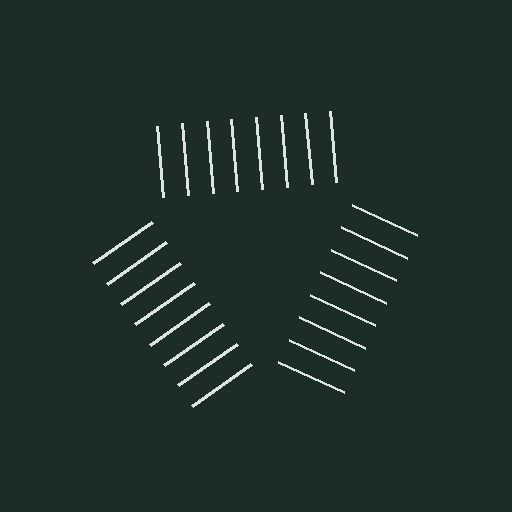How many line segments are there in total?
24 — 8 along each of the 3 edges.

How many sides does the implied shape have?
3 sides — the line-ends trace a triangle.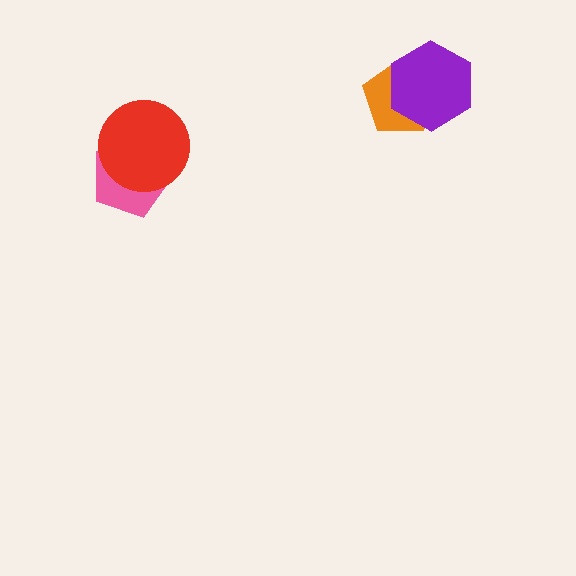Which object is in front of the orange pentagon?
The purple hexagon is in front of the orange pentagon.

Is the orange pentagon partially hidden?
Yes, it is partially covered by another shape.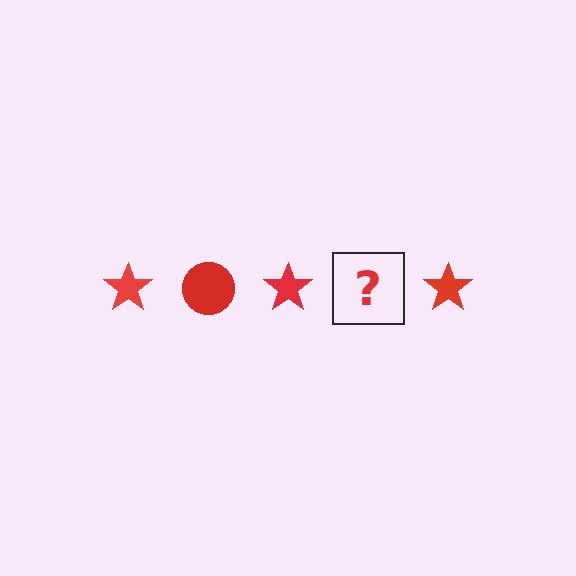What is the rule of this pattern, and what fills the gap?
The rule is that the pattern cycles through star, circle shapes in red. The gap should be filled with a red circle.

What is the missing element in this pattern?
The missing element is a red circle.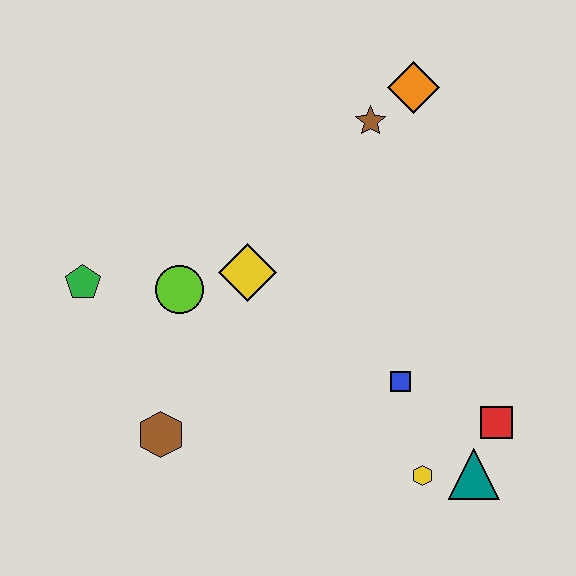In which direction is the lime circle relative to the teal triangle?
The lime circle is to the left of the teal triangle.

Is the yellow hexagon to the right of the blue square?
Yes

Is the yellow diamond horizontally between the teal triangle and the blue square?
No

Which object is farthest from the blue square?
The green pentagon is farthest from the blue square.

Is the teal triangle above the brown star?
No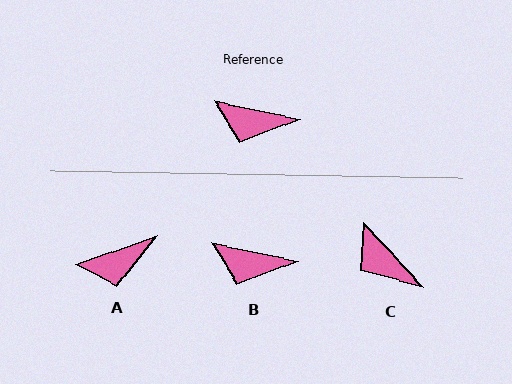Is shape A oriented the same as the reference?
No, it is off by about 31 degrees.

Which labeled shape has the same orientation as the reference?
B.